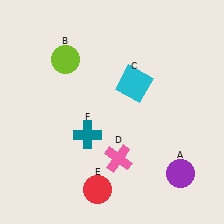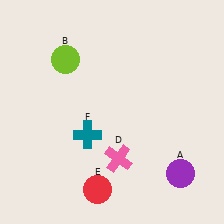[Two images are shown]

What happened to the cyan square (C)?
The cyan square (C) was removed in Image 2. It was in the top-right area of Image 1.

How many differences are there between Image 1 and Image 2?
There is 1 difference between the two images.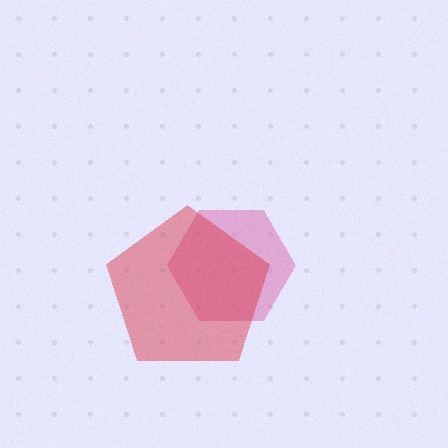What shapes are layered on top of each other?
The layered shapes are: a pink hexagon, a red pentagon.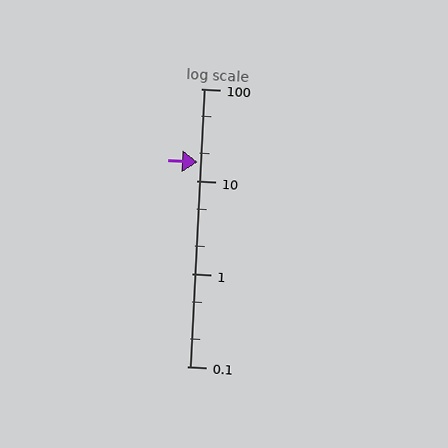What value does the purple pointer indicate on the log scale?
The pointer indicates approximately 16.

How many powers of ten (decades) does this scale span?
The scale spans 3 decades, from 0.1 to 100.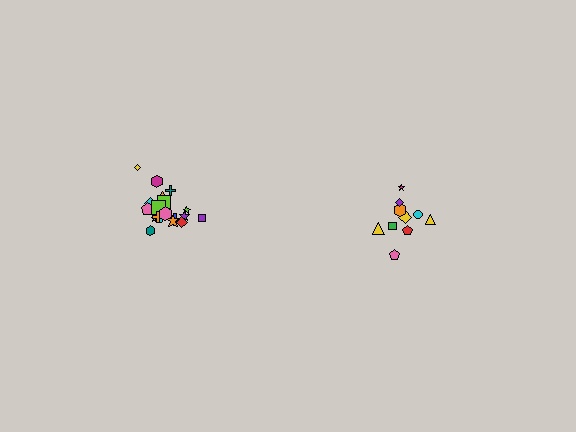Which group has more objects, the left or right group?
The left group.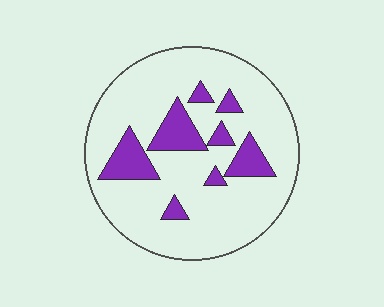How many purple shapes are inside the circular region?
8.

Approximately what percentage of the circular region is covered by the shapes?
Approximately 20%.